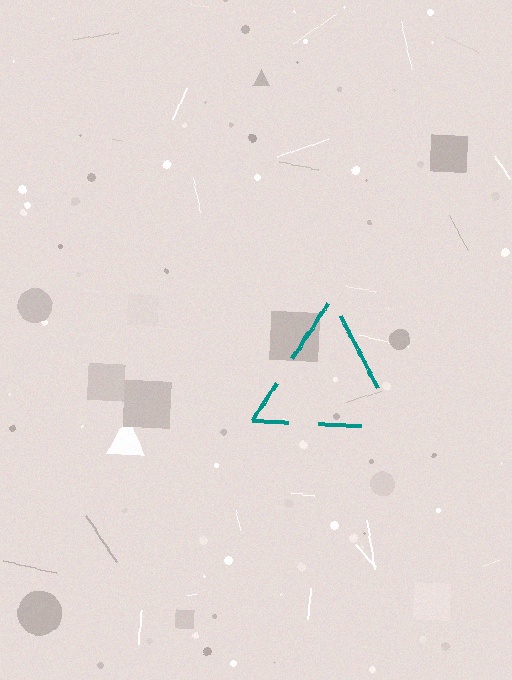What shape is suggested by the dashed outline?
The dashed outline suggests a triangle.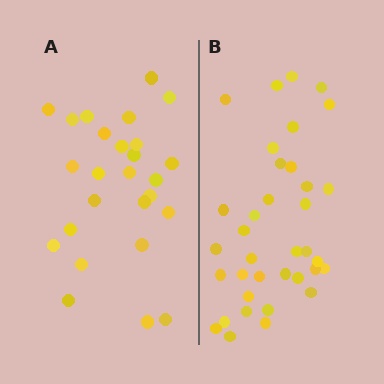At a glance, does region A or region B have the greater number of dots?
Region B (the right region) has more dots.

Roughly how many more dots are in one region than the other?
Region B has roughly 10 or so more dots than region A.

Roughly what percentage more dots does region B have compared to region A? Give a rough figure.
About 40% more.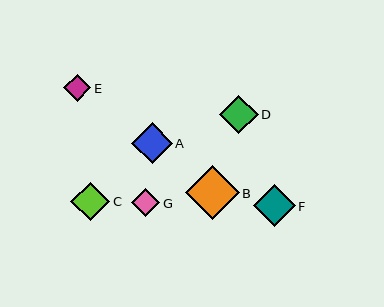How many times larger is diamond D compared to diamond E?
Diamond D is approximately 1.4 times the size of diamond E.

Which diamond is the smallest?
Diamond E is the smallest with a size of approximately 27 pixels.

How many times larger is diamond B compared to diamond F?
Diamond B is approximately 1.3 times the size of diamond F.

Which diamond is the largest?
Diamond B is the largest with a size of approximately 54 pixels.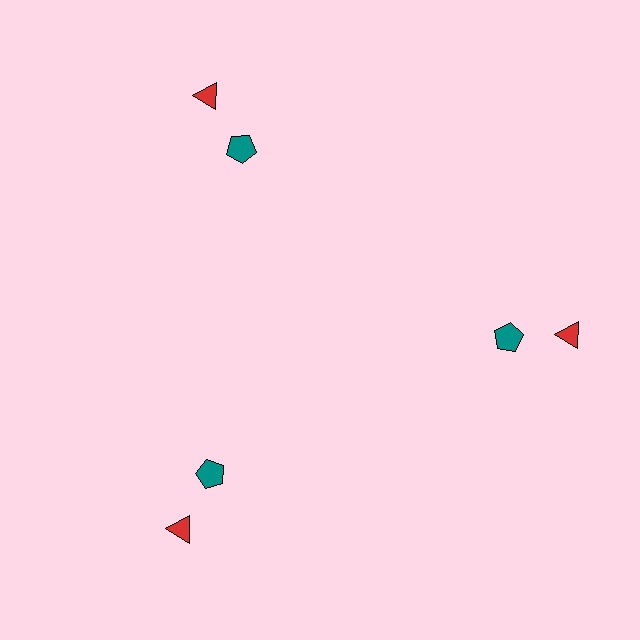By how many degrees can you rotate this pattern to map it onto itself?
The pattern maps onto itself every 120 degrees of rotation.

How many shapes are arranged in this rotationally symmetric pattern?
There are 6 shapes, arranged in 3 groups of 2.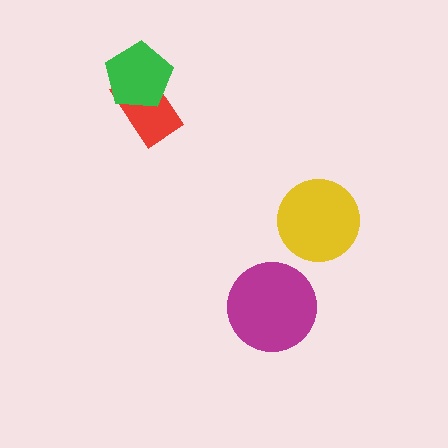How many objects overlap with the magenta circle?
0 objects overlap with the magenta circle.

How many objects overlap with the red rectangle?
1 object overlaps with the red rectangle.